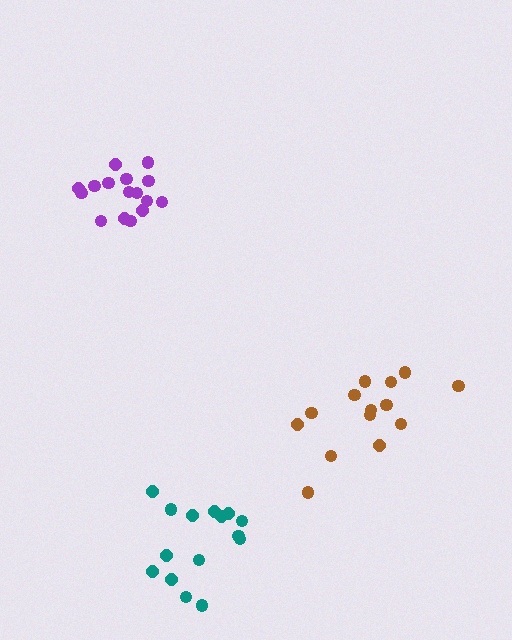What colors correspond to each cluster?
The clusters are colored: brown, teal, purple.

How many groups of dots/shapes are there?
There are 3 groups.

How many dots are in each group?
Group 1: 14 dots, Group 2: 15 dots, Group 3: 16 dots (45 total).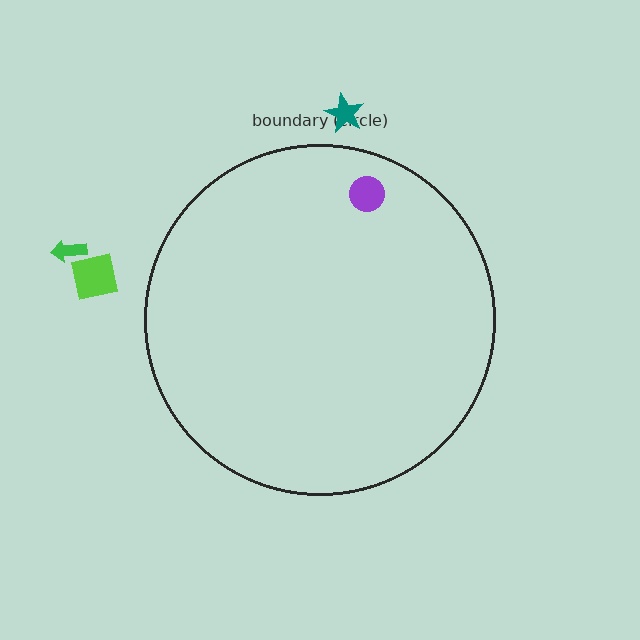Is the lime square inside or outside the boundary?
Outside.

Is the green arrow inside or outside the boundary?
Outside.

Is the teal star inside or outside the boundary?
Outside.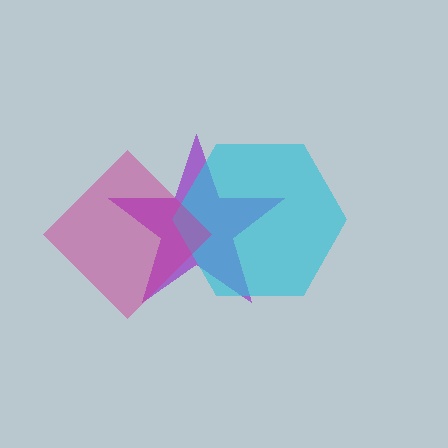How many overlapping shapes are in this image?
There are 3 overlapping shapes in the image.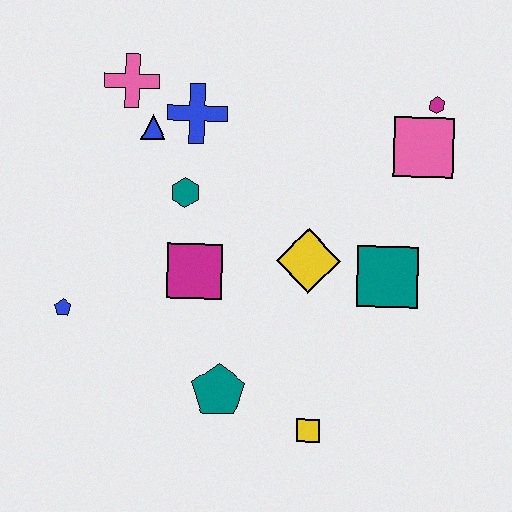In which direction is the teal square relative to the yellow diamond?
The teal square is to the right of the yellow diamond.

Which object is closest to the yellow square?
The teal pentagon is closest to the yellow square.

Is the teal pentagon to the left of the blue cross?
No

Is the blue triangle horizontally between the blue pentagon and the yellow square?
Yes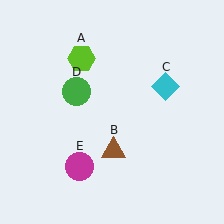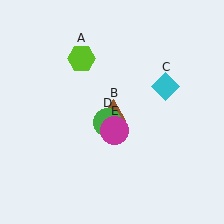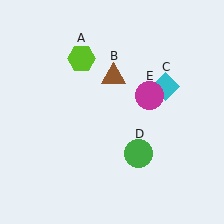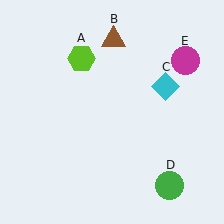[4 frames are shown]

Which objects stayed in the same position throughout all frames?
Lime hexagon (object A) and cyan diamond (object C) remained stationary.